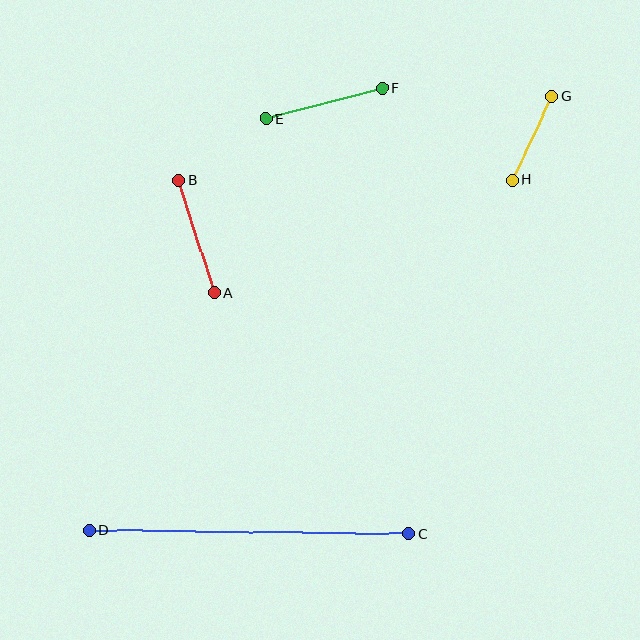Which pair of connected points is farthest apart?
Points C and D are farthest apart.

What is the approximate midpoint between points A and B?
The midpoint is at approximately (196, 236) pixels.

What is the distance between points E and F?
The distance is approximately 121 pixels.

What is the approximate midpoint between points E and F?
The midpoint is at approximately (324, 104) pixels.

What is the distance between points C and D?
The distance is approximately 320 pixels.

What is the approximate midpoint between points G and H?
The midpoint is at approximately (532, 138) pixels.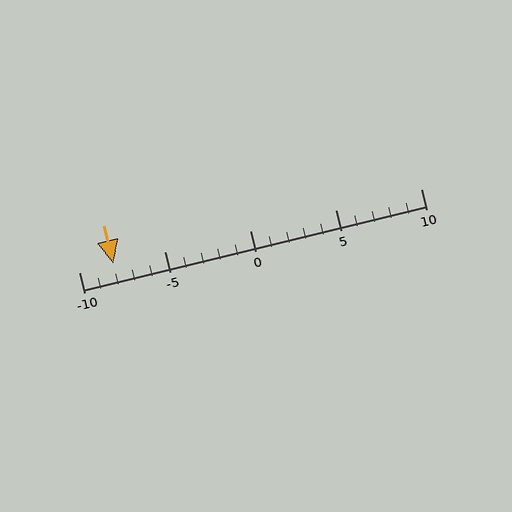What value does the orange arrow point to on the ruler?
The orange arrow points to approximately -8.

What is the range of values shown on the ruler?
The ruler shows values from -10 to 10.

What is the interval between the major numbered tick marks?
The major tick marks are spaced 5 units apart.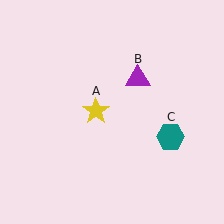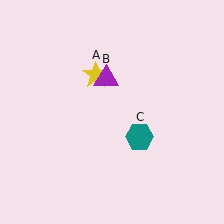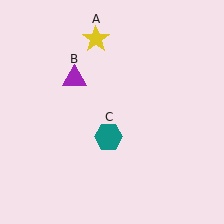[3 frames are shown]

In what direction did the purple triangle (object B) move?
The purple triangle (object B) moved left.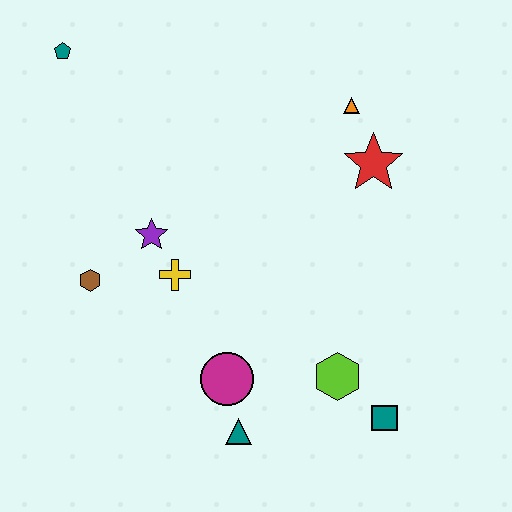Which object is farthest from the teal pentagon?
The teal square is farthest from the teal pentagon.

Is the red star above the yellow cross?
Yes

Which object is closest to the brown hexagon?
The purple star is closest to the brown hexagon.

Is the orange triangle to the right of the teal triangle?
Yes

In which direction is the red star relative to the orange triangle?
The red star is below the orange triangle.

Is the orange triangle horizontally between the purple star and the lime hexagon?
No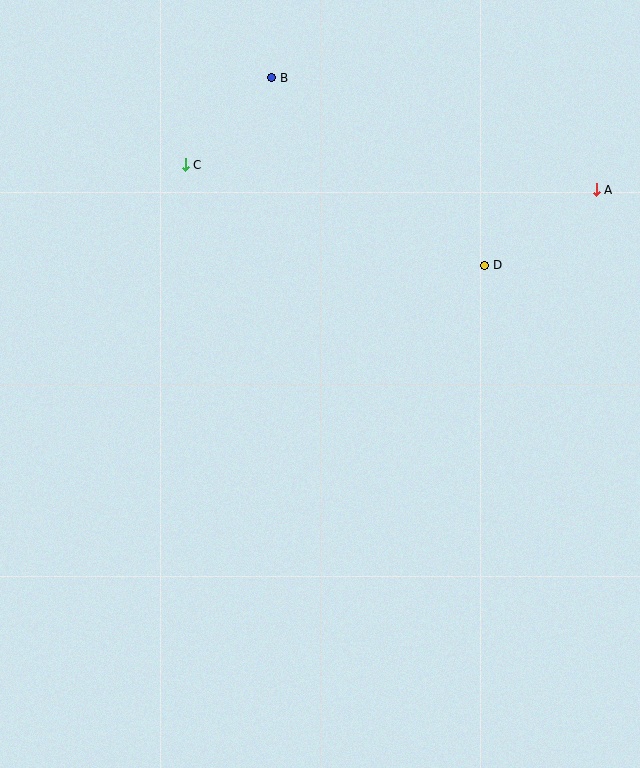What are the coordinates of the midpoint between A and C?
The midpoint between A and C is at (391, 177).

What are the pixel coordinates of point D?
Point D is at (485, 265).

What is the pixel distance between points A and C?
The distance between A and C is 412 pixels.